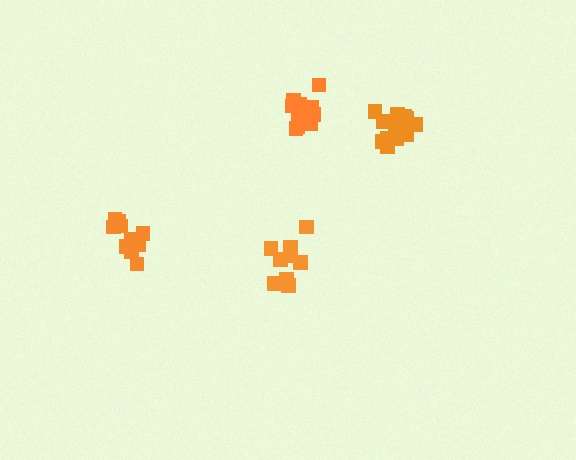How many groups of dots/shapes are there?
There are 4 groups.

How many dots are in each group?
Group 1: 11 dots, Group 2: 14 dots, Group 3: 13 dots, Group 4: 9 dots (47 total).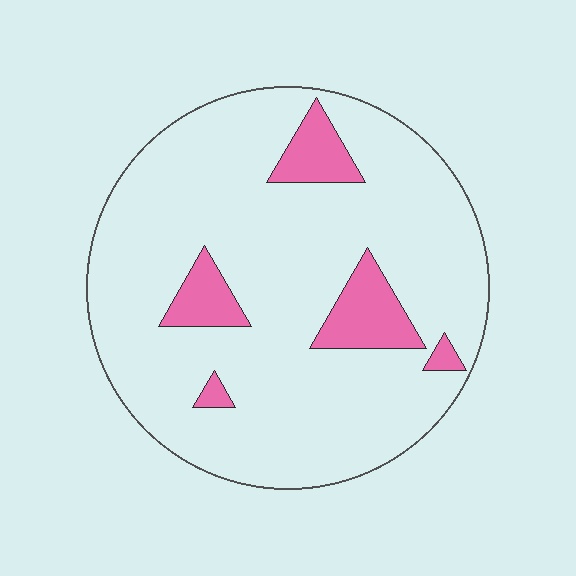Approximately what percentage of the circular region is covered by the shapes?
Approximately 15%.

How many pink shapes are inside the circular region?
5.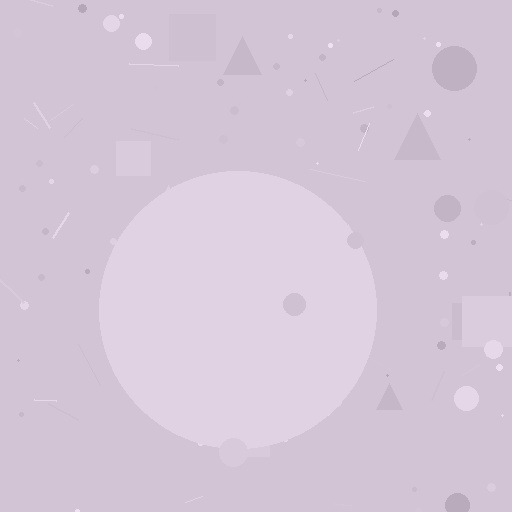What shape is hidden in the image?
A circle is hidden in the image.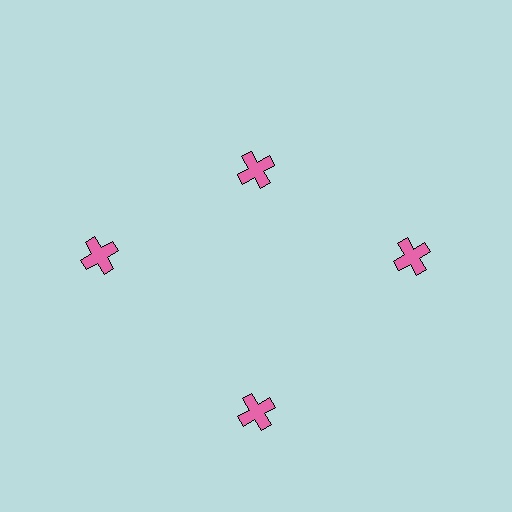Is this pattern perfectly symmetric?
No. The 4 pink crosses are arranged in a ring, but one element near the 12 o'clock position is pulled inward toward the center, breaking the 4-fold rotational symmetry.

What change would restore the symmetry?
The symmetry would be restored by moving it outward, back onto the ring so that all 4 crosses sit at equal angles and equal distance from the center.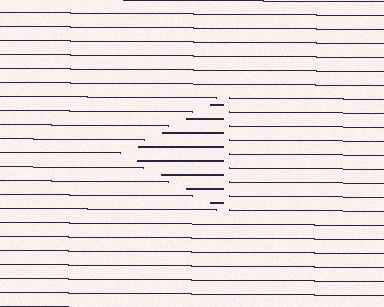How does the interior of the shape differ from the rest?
The interior of the shape contains the same grating, shifted by half a period — the contour is defined by the phase discontinuity where line-ends from the inner and outer gratings abut.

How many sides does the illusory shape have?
3 sides — the line-ends trace a triangle.